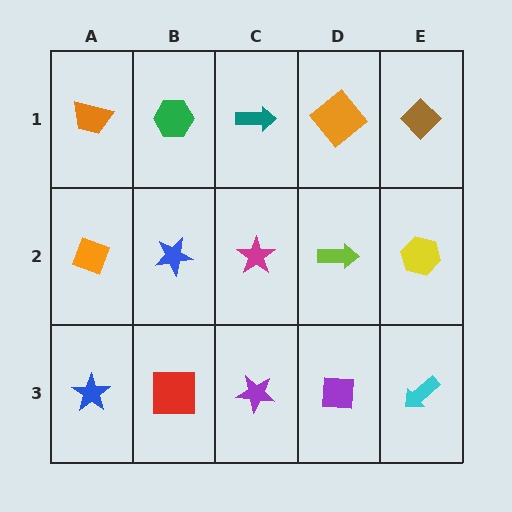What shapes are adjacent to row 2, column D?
An orange diamond (row 1, column D), a purple square (row 3, column D), a magenta star (row 2, column C), a yellow hexagon (row 2, column E).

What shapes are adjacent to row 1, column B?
A blue star (row 2, column B), an orange trapezoid (row 1, column A), a teal arrow (row 1, column C).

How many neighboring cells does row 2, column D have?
4.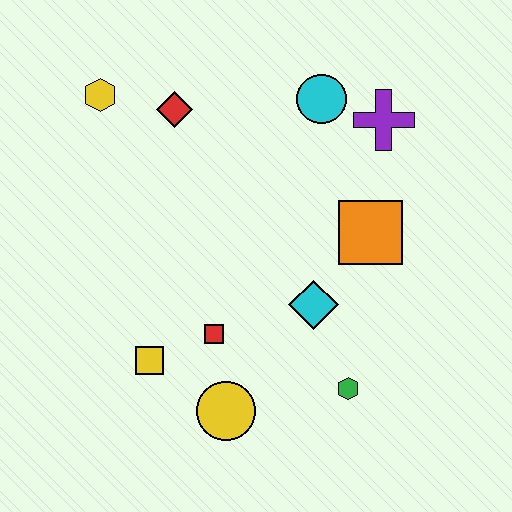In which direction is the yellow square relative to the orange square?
The yellow square is to the left of the orange square.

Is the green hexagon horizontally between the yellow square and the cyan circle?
No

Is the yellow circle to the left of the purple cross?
Yes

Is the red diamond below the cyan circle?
Yes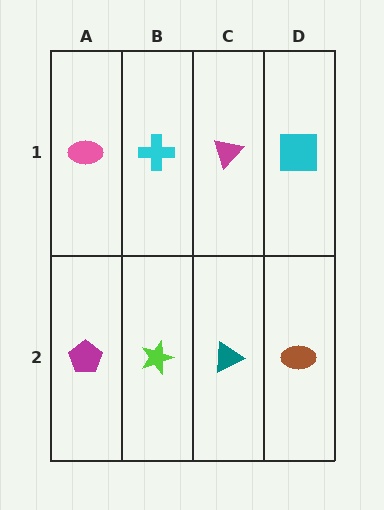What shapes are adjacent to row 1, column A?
A magenta pentagon (row 2, column A), a cyan cross (row 1, column B).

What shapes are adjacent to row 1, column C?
A teal triangle (row 2, column C), a cyan cross (row 1, column B), a cyan square (row 1, column D).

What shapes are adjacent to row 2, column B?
A cyan cross (row 1, column B), a magenta pentagon (row 2, column A), a teal triangle (row 2, column C).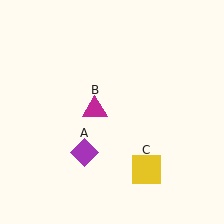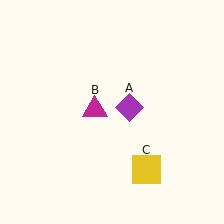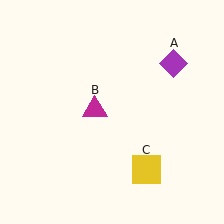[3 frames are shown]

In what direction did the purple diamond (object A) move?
The purple diamond (object A) moved up and to the right.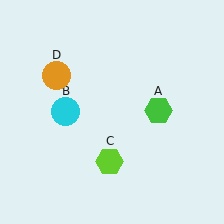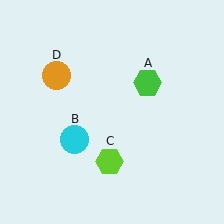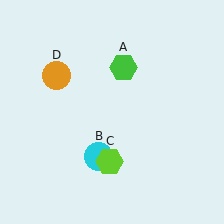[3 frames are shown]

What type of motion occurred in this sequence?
The green hexagon (object A), cyan circle (object B) rotated counterclockwise around the center of the scene.